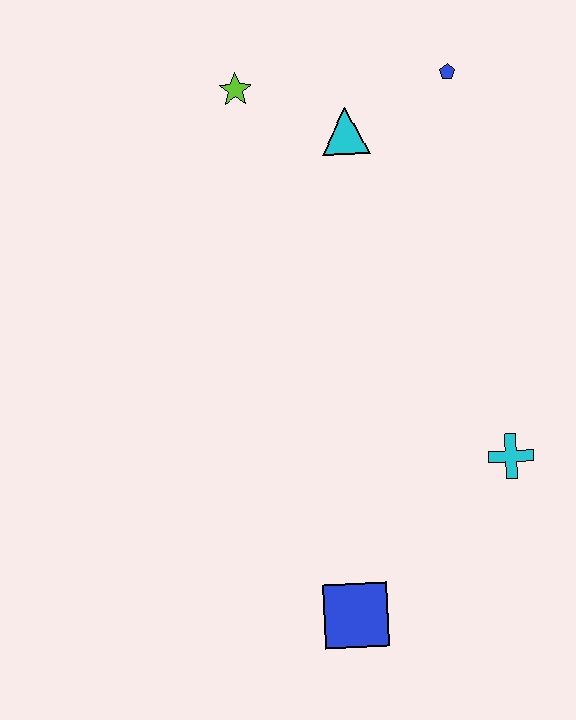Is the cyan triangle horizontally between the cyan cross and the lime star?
Yes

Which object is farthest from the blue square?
The blue pentagon is farthest from the blue square.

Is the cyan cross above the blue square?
Yes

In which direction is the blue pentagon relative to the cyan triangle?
The blue pentagon is to the right of the cyan triangle.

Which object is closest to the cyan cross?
The blue square is closest to the cyan cross.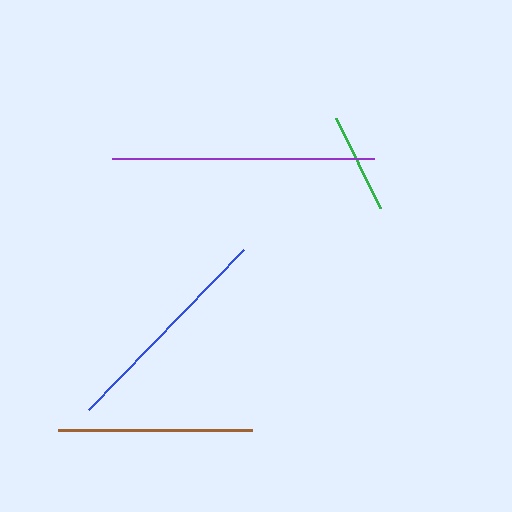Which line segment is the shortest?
The green line is the shortest at approximately 99 pixels.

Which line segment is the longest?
The purple line is the longest at approximately 262 pixels.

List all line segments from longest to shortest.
From longest to shortest: purple, blue, brown, green.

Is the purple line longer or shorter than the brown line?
The purple line is longer than the brown line.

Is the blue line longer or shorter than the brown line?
The blue line is longer than the brown line.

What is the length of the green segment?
The green segment is approximately 99 pixels long.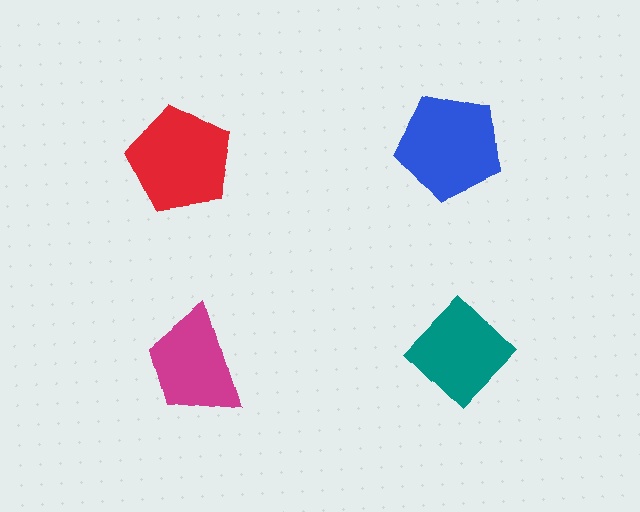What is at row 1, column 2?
A blue pentagon.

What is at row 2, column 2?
A teal diamond.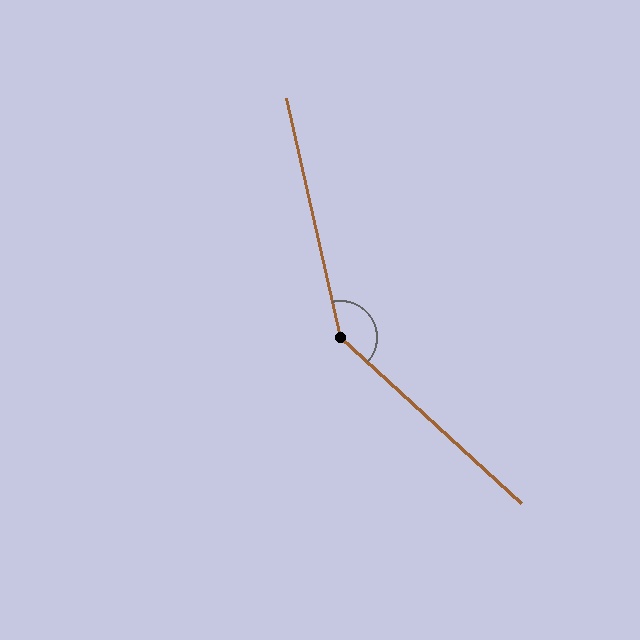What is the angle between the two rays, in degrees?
Approximately 145 degrees.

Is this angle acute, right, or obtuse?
It is obtuse.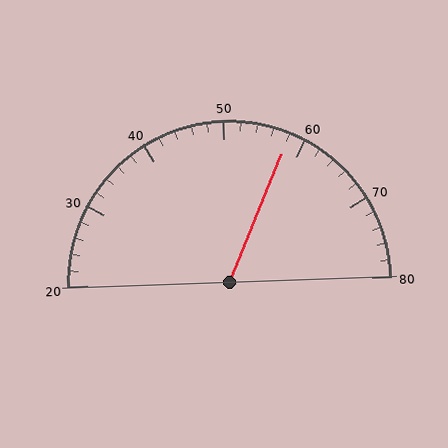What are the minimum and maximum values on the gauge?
The gauge ranges from 20 to 80.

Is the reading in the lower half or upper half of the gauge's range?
The reading is in the upper half of the range (20 to 80).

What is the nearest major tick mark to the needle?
The nearest major tick mark is 60.